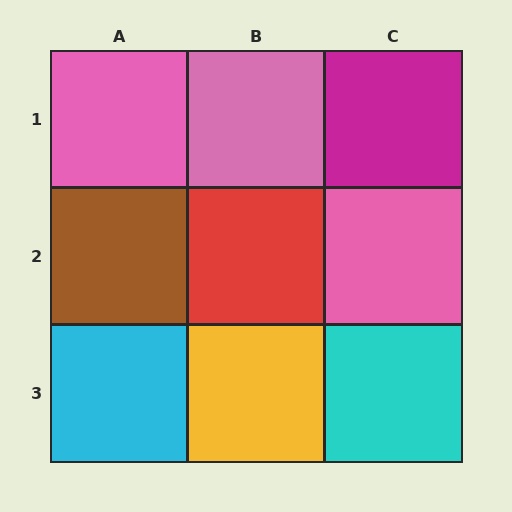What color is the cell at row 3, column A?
Cyan.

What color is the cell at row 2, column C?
Pink.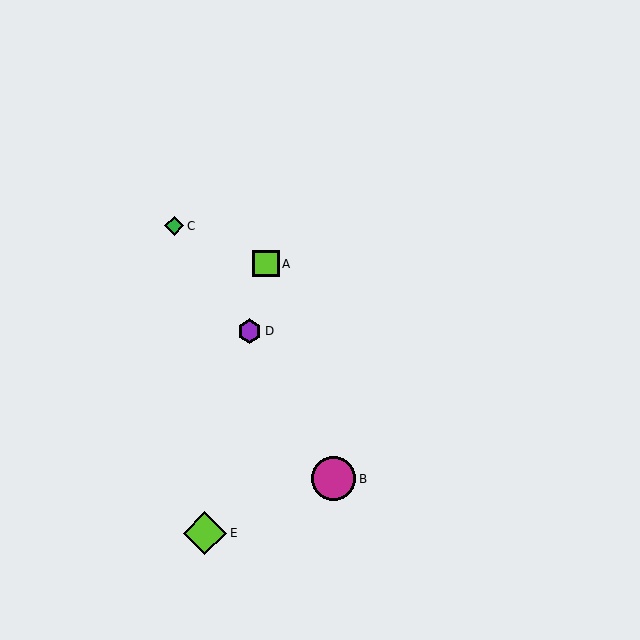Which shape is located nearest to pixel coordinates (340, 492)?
The magenta circle (labeled B) at (334, 479) is nearest to that location.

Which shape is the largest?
The magenta circle (labeled B) is the largest.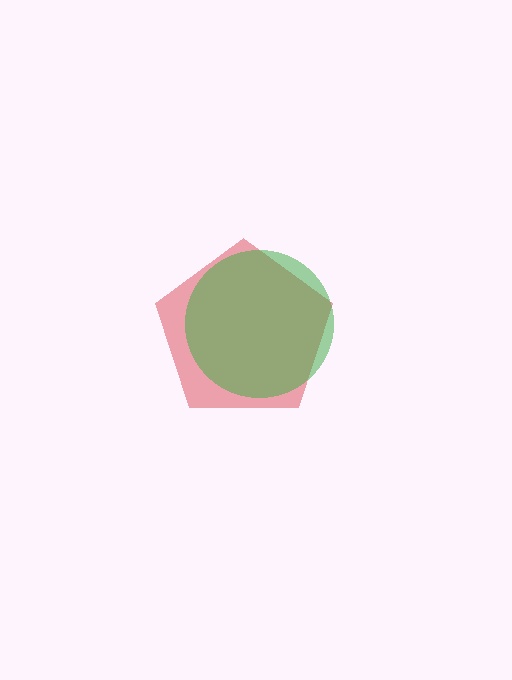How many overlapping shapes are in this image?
There are 2 overlapping shapes in the image.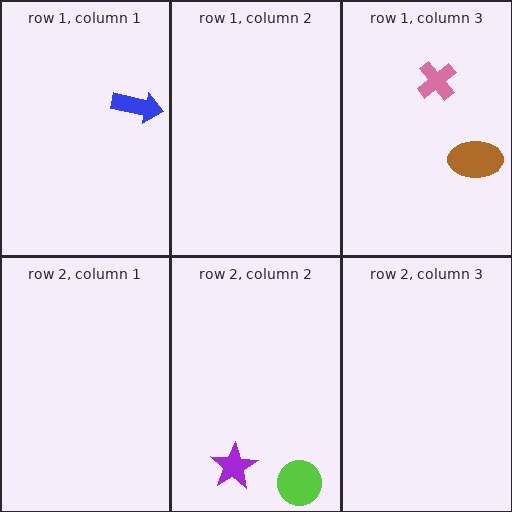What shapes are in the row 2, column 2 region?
The purple star, the lime circle.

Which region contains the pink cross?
The row 1, column 3 region.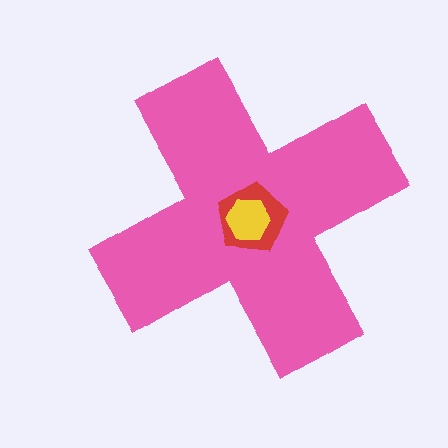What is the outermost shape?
The pink cross.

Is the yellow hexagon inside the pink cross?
Yes.